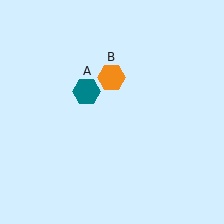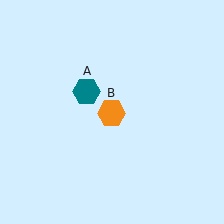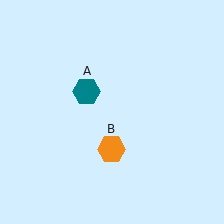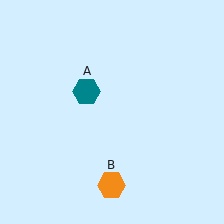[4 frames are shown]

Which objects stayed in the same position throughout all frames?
Teal hexagon (object A) remained stationary.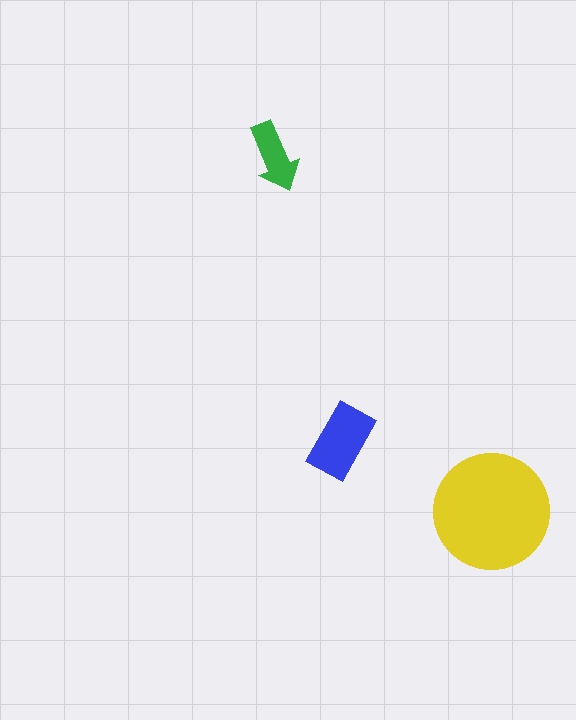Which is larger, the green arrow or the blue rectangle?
The blue rectangle.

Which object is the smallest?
The green arrow.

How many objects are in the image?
There are 3 objects in the image.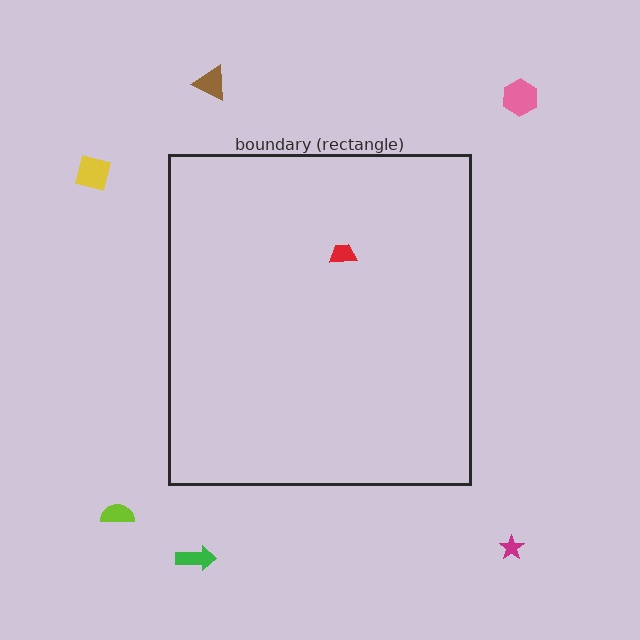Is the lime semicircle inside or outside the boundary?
Outside.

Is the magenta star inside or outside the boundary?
Outside.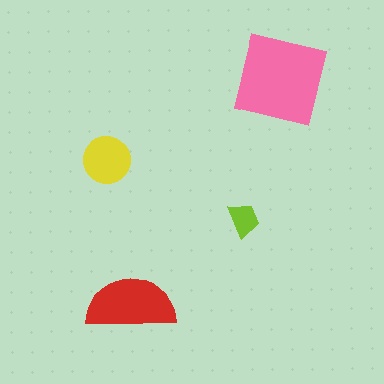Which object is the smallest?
The lime trapezoid.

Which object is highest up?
The pink square is topmost.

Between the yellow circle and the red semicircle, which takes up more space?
The red semicircle.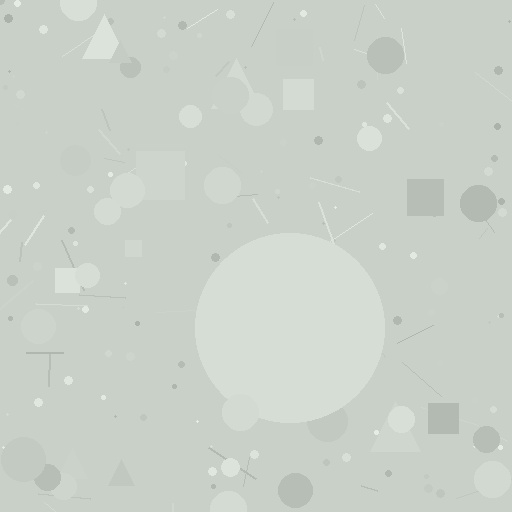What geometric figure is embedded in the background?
A circle is embedded in the background.